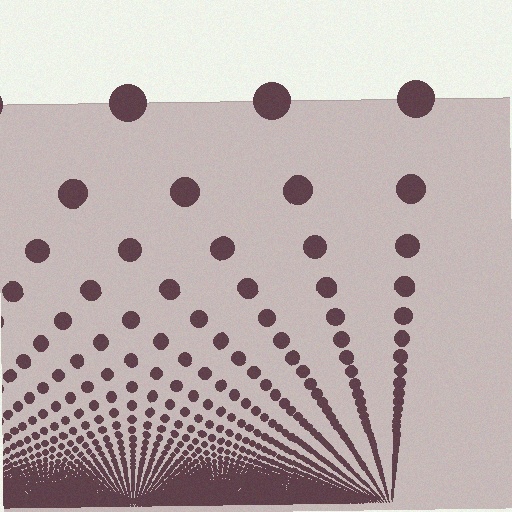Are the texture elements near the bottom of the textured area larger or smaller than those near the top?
Smaller. The gradient is inverted — elements near the bottom are smaller and denser.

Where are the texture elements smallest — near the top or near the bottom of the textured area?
Near the bottom.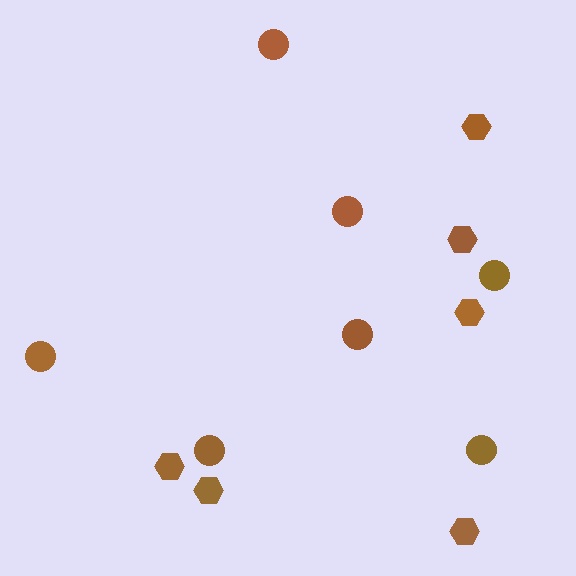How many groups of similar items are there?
There are 2 groups: one group of hexagons (6) and one group of circles (7).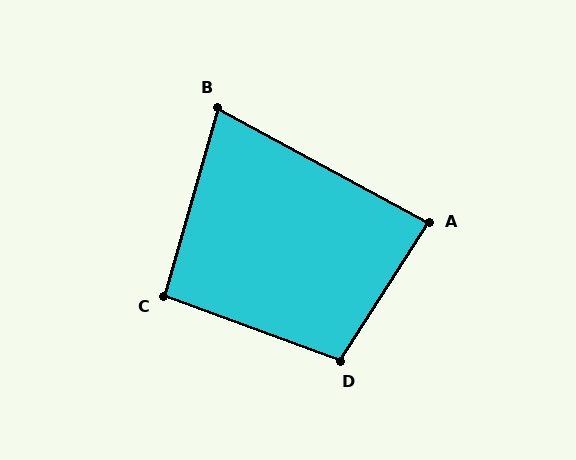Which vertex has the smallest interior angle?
B, at approximately 77 degrees.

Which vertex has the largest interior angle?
D, at approximately 103 degrees.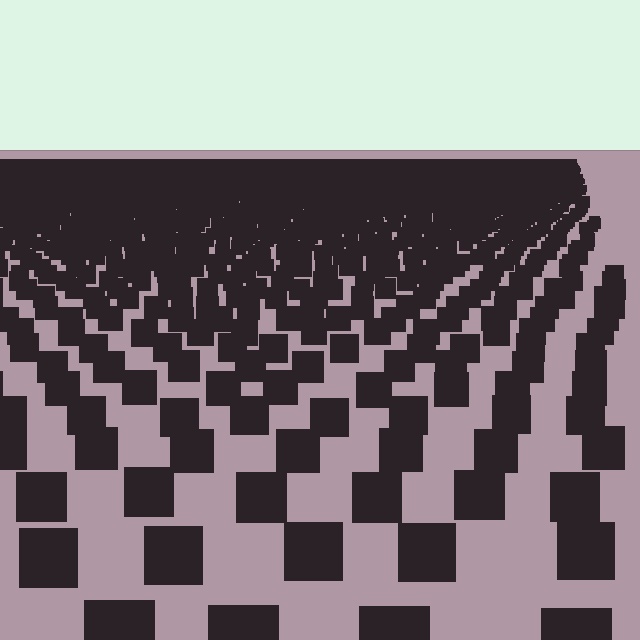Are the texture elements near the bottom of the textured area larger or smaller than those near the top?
Larger. Near the bottom, elements are closer to the viewer and appear at a bigger on-screen size.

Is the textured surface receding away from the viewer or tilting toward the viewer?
The surface is receding away from the viewer. Texture elements get smaller and denser toward the top.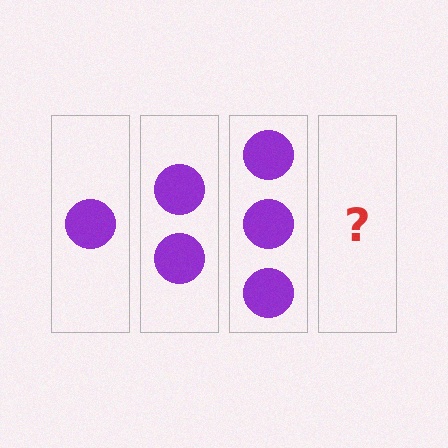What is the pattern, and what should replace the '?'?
The pattern is that each step adds one more circle. The '?' should be 4 circles.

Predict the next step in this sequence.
The next step is 4 circles.